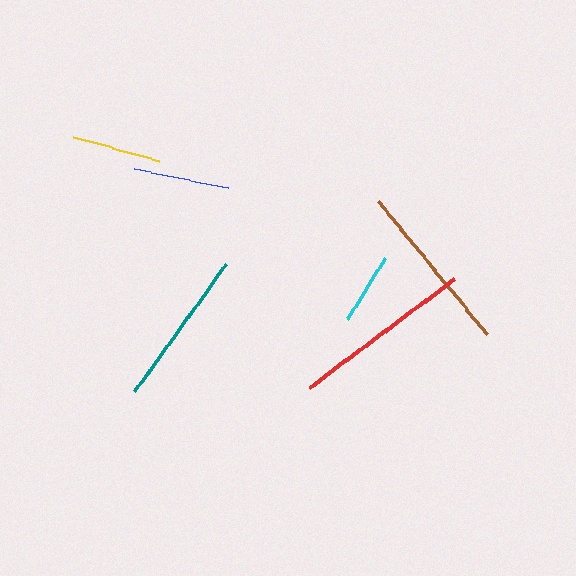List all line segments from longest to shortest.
From longest to shortest: red, brown, teal, blue, yellow, cyan.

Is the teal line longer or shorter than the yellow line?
The teal line is longer than the yellow line.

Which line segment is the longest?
The red line is the longest at approximately 181 pixels.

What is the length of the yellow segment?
The yellow segment is approximately 90 pixels long.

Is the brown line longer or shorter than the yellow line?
The brown line is longer than the yellow line.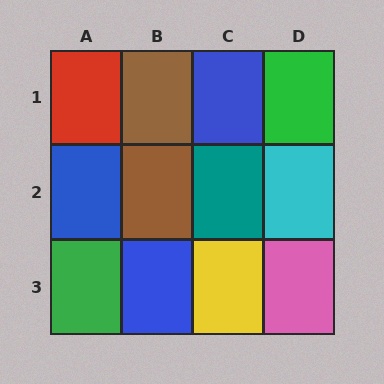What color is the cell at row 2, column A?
Blue.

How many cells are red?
1 cell is red.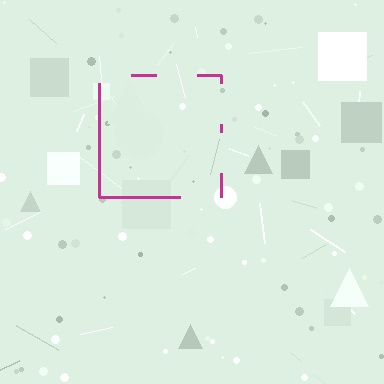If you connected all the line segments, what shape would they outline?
They would outline a square.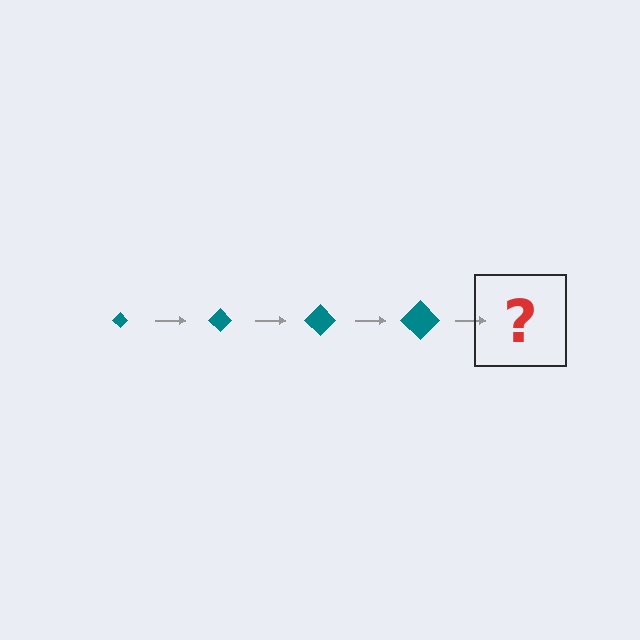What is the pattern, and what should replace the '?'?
The pattern is that the diamond gets progressively larger each step. The '?' should be a teal diamond, larger than the previous one.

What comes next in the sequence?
The next element should be a teal diamond, larger than the previous one.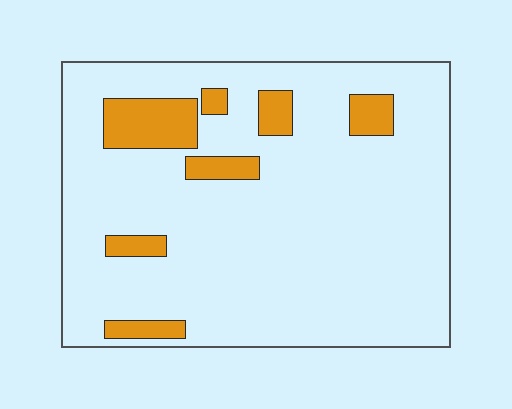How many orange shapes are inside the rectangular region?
7.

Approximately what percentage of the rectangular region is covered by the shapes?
Approximately 10%.